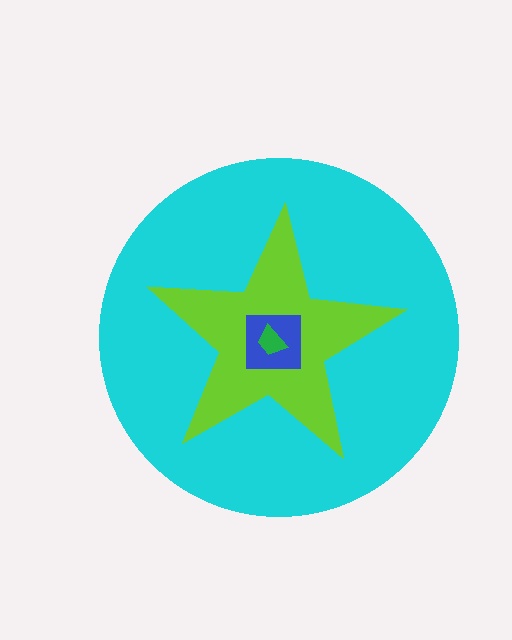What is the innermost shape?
The green trapezoid.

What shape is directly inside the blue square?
The green trapezoid.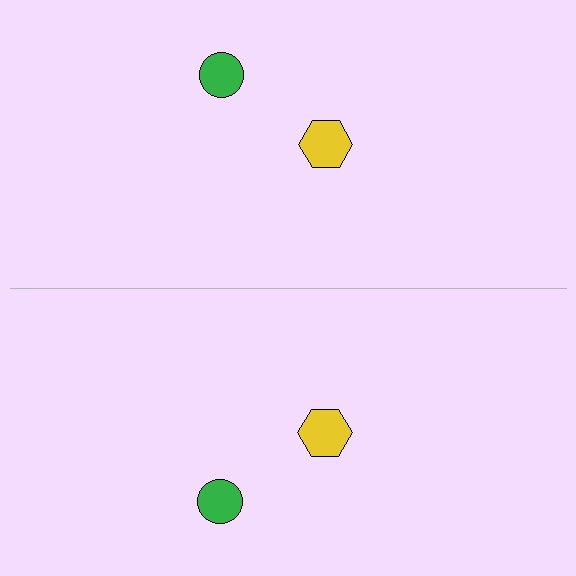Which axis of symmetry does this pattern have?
The pattern has a horizontal axis of symmetry running through the center of the image.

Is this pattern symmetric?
Yes, this pattern has bilateral (reflection) symmetry.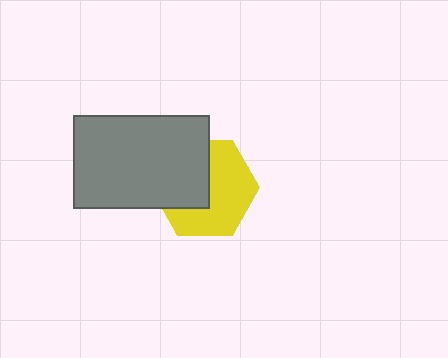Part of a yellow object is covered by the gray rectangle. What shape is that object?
It is a hexagon.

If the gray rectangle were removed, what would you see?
You would see the complete yellow hexagon.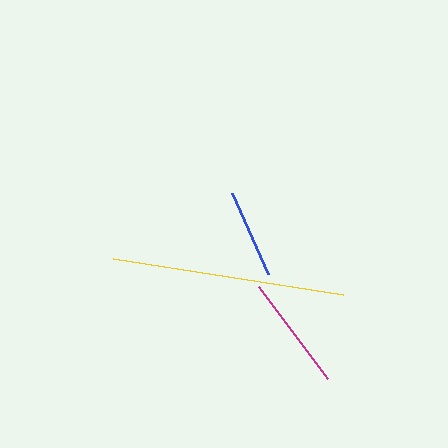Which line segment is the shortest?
The blue line is the shortest at approximately 89 pixels.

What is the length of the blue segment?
The blue segment is approximately 89 pixels long.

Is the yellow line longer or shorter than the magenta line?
The yellow line is longer than the magenta line.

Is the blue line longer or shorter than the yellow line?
The yellow line is longer than the blue line.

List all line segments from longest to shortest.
From longest to shortest: yellow, magenta, blue.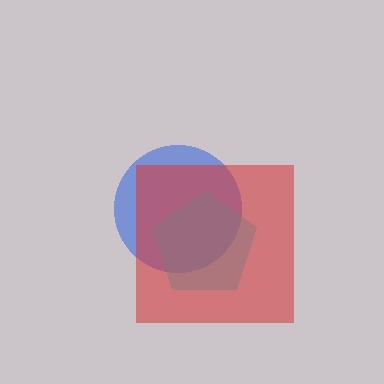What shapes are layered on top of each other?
The layered shapes are: a blue circle, a cyan pentagon, a red square.